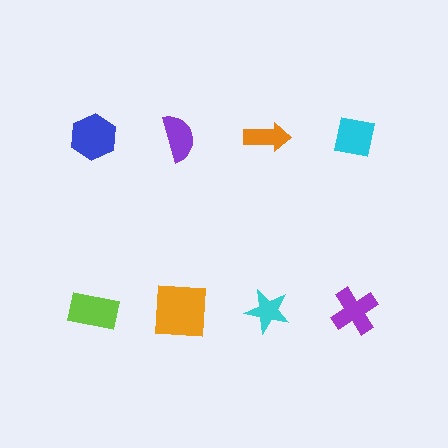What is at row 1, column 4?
A cyan square.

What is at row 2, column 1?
A lime rectangle.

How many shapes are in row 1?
4 shapes.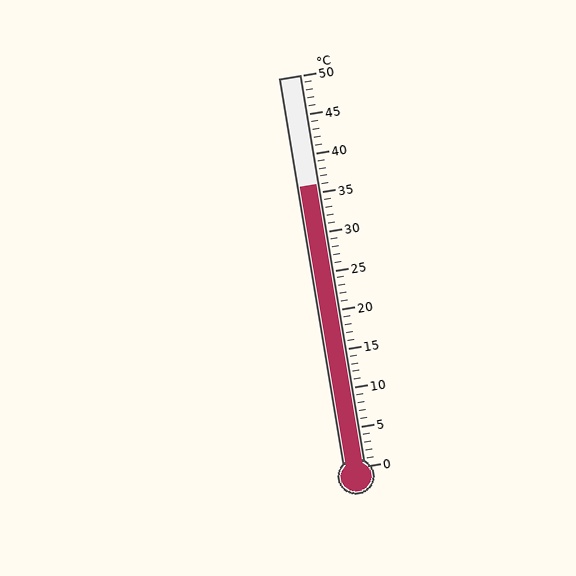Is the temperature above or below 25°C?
The temperature is above 25°C.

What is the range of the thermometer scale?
The thermometer scale ranges from 0°C to 50°C.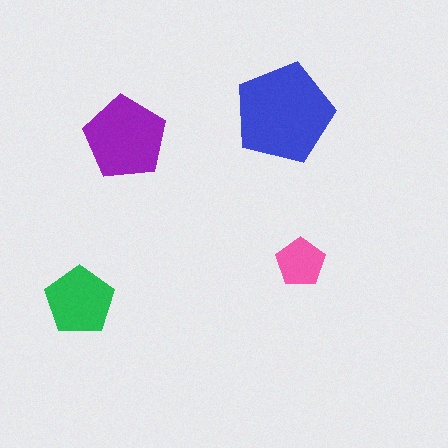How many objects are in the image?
There are 4 objects in the image.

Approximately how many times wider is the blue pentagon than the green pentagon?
About 1.5 times wider.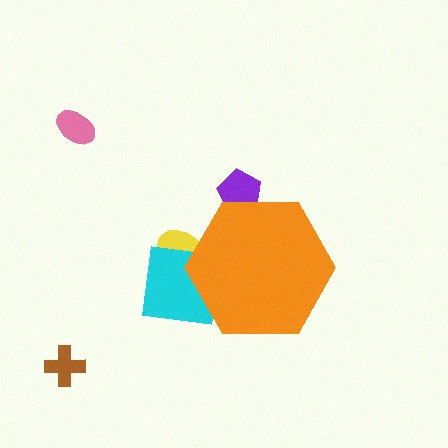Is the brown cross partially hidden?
No, the brown cross is fully visible.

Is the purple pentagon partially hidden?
Yes, the purple pentagon is partially hidden behind the orange hexagon.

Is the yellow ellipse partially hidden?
Yes, the yellow ellipse is partially hidden behind the orange hexagon.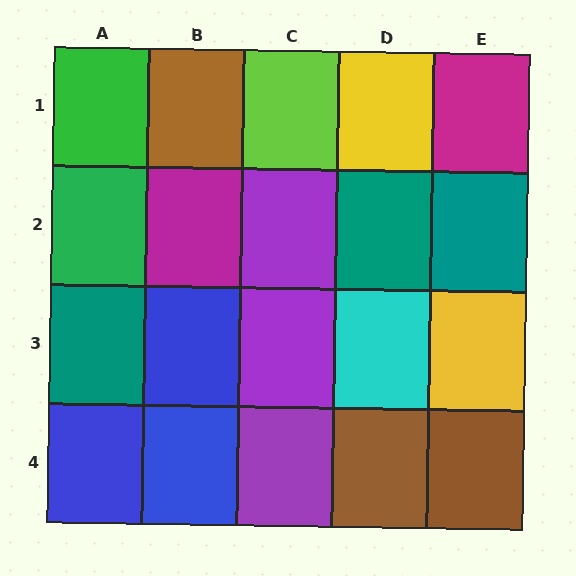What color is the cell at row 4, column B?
Blue.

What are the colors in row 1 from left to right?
Green, brown, lime, yellow, magenta.